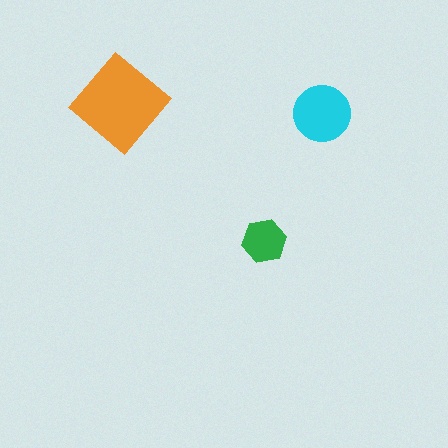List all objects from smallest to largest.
The green hexagon, the cyan circle, the orange diamond.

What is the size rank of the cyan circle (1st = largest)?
2nd.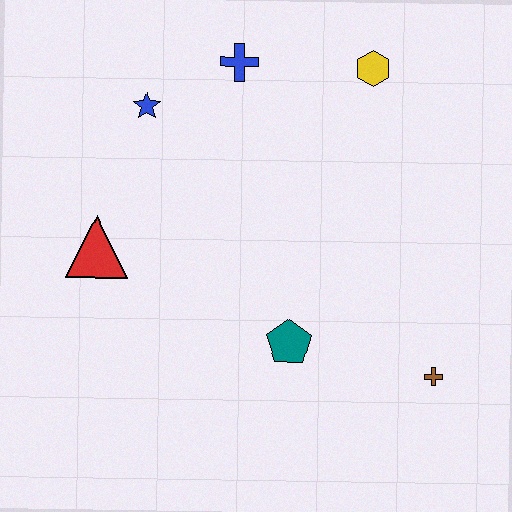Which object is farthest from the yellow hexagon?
The red triangle is farthest from the yellow hexagon.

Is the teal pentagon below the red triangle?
Yes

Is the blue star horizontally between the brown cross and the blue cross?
No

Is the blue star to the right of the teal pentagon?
No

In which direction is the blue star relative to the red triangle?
The blue star is above the red triangle.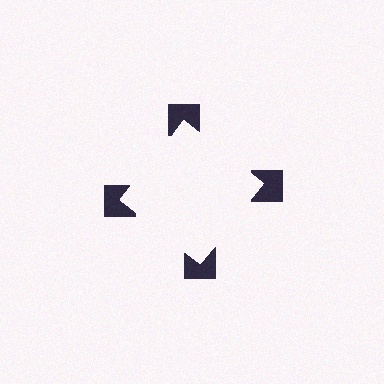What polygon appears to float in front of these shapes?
An illusory square — its edges are inferred from the aligned wedge cuts in the notched squares, not physically drawn.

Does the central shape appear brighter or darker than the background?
It typically appears slightly brighter than the background, even though no actual brightness change is drawn.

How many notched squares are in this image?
There are 4 — one at each vertex of the illusory square.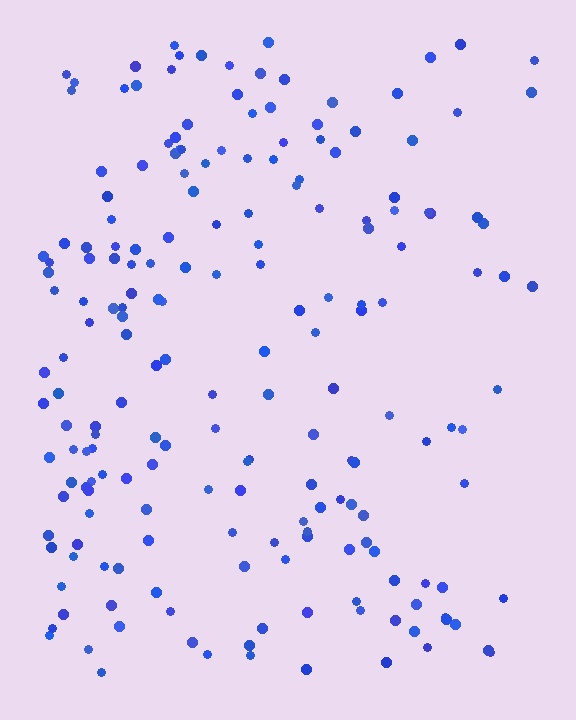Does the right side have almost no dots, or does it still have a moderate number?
Still a moderate number, just noticeably fewer than the left.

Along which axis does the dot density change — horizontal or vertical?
Horizontal.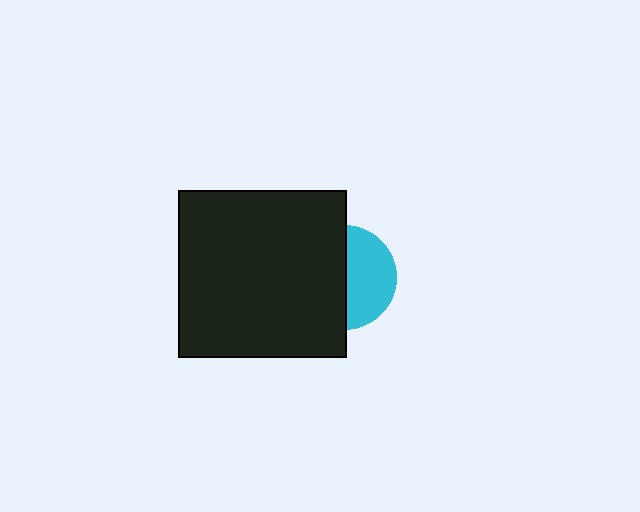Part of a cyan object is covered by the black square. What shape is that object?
It is a circle.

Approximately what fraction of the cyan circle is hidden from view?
Roughly 54% of the cyan circle is hidden behind the black square.